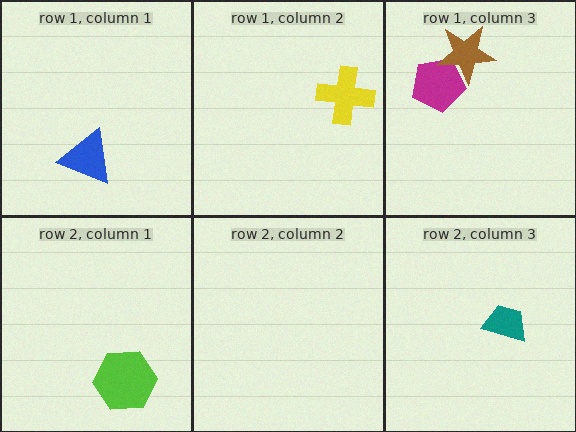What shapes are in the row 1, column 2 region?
The yellow cross.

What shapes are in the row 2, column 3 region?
The teal trapezoid.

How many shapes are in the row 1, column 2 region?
1.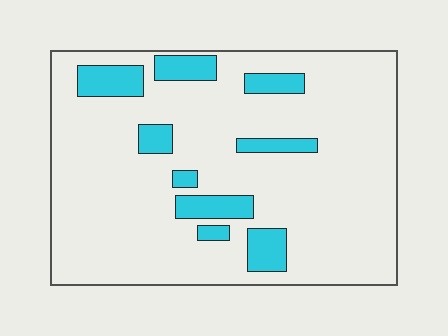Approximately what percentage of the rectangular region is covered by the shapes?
Approximately 15%.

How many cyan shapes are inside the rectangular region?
9.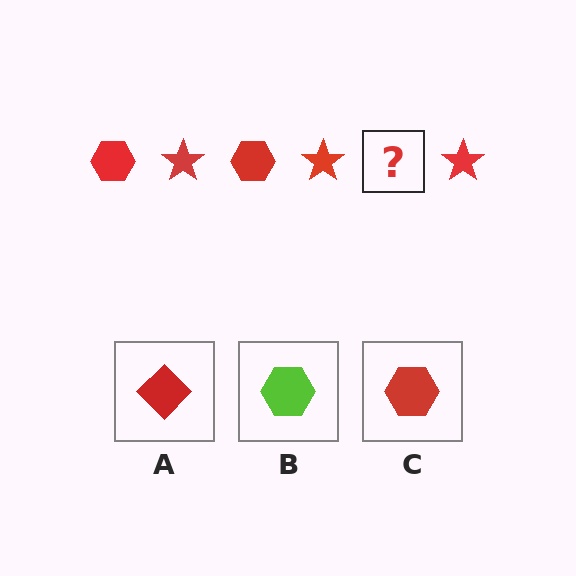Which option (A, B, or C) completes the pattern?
C.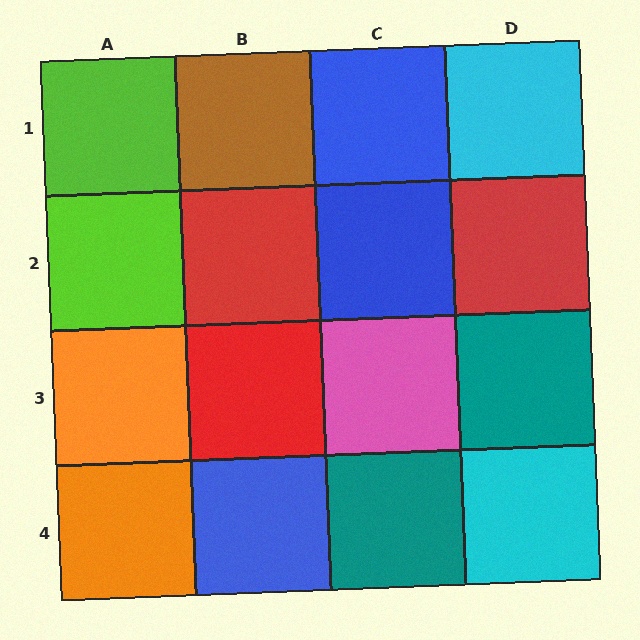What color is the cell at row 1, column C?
Blue.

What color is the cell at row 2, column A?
Lime.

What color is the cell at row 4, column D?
Cyan.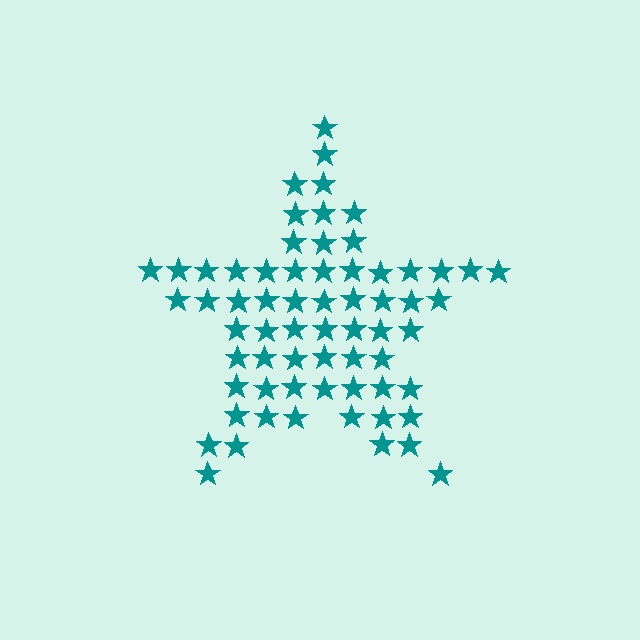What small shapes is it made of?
It is made of small stars.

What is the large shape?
The large shape is a star.